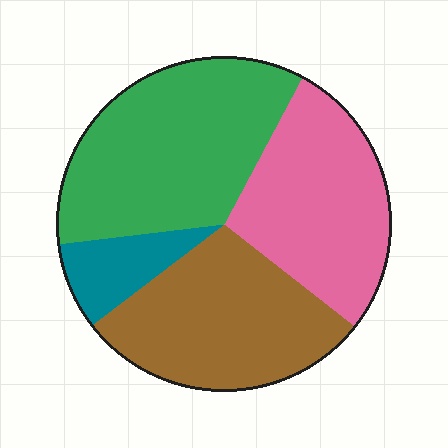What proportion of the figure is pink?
Pink takes up between a quarter and a half of the figure.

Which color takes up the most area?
Green, at roughly 35%.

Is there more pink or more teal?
Pink.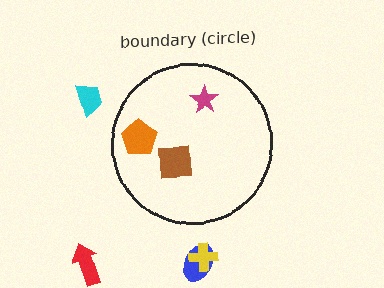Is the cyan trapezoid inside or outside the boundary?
Outside.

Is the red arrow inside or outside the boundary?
Outside.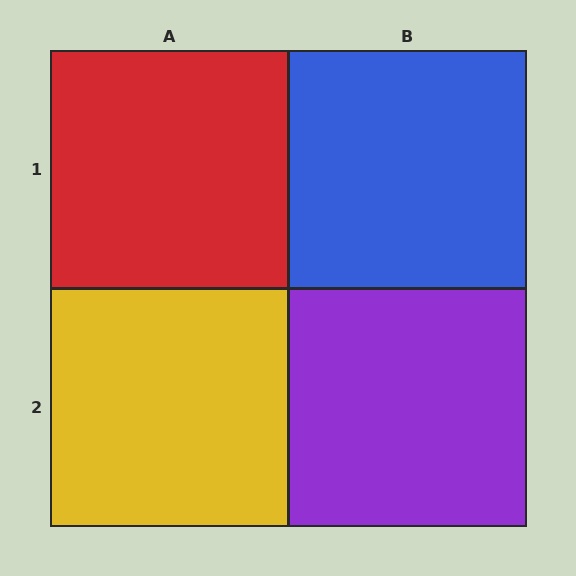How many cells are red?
1 cell is red.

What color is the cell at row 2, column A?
Yellow.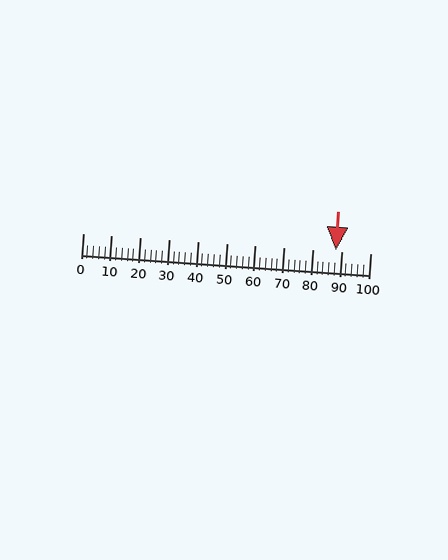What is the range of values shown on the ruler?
The ruler shows values from 0 to 100.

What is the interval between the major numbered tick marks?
The major tick marks are spaced 10 units apart.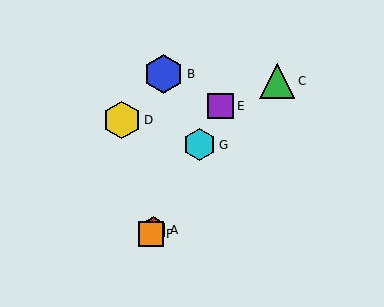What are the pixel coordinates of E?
Object E is at (221, 106).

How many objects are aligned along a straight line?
4 objects (A, E, F, G) are aligned along a straight line.